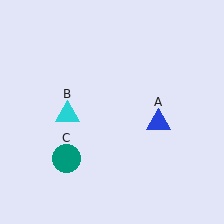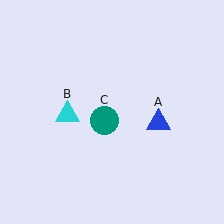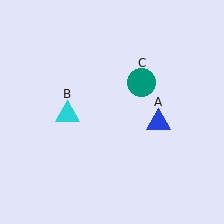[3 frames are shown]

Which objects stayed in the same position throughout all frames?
Blue triangle (object A) and cyan triangle (object B) remained stationary.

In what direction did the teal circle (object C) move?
The teal circle (object C) moved up and to the right.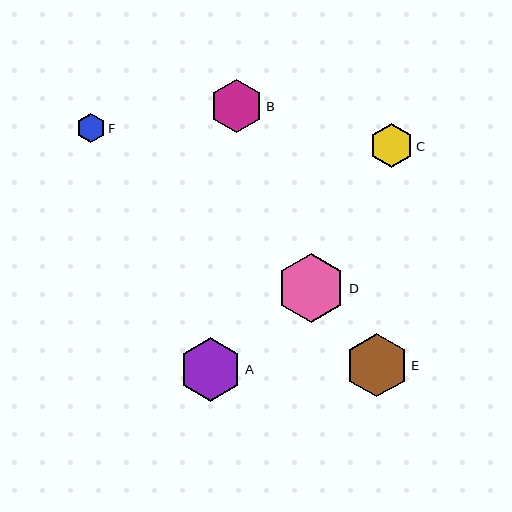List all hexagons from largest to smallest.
From largest to smallest: D, E, A, B, C, F.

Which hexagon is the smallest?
Hexagon F is the smallest with a size of approximately 29 pixels.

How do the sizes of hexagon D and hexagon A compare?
Hexagon D and hexagon A are approximately the same size.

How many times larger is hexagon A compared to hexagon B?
Hexagon A is approximately 1.2 times the size of hexagon B.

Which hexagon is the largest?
Hexagon D is the largest with a size of approximately 69 pixels.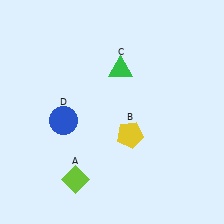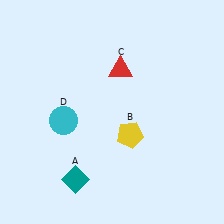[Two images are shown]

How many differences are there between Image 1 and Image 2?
There are 3 differences between the two images.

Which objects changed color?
A changed from lime to teal. C changed from green to red. D changed from blue to cyan.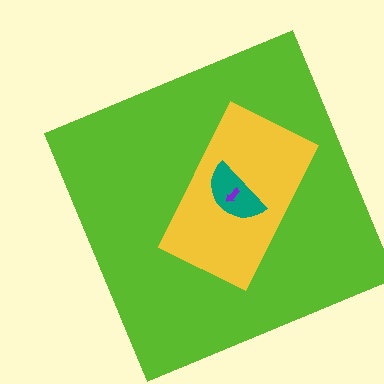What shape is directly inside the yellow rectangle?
The teal semicircle.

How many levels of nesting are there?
4.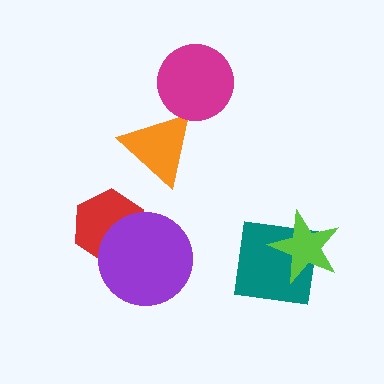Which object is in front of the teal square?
The lime star is in front of the teal square.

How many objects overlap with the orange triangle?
0 objects overlap with the orange triangle.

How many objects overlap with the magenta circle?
0 objects overlap with the magenta circle.